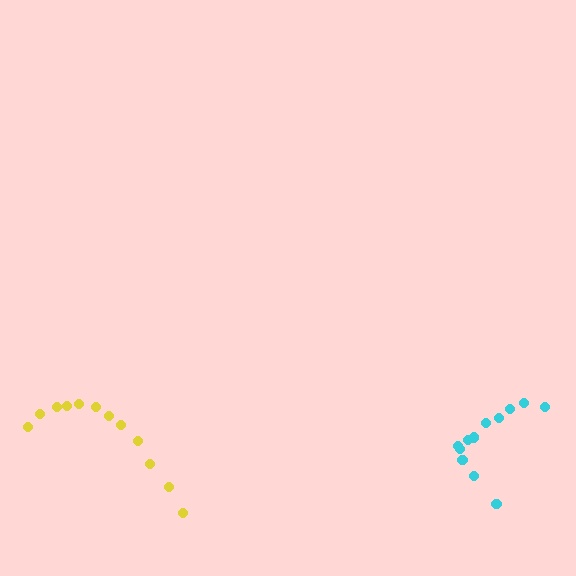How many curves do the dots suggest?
There are 2 distinct paths.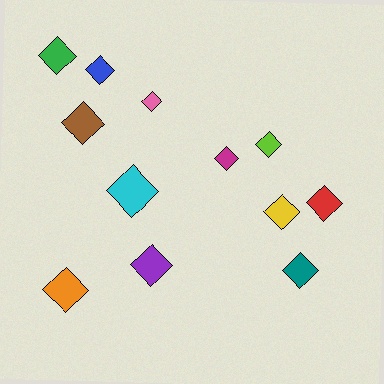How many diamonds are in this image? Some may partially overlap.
There are 12 diamonds.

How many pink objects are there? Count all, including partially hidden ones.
There is 1 pink object.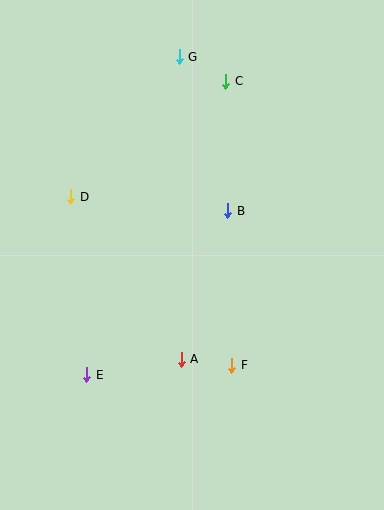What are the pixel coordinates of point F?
Point F is at (232, 365).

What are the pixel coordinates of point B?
Point B is at (228, 211).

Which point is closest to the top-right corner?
Point C is closest to the top-right corner.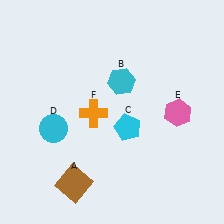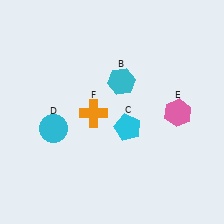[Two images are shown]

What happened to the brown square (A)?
The brown square (A) was removed in Image 2. It was in the bottom-left area of Image 1.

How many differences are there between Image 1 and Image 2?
There is 1 difference between the two images.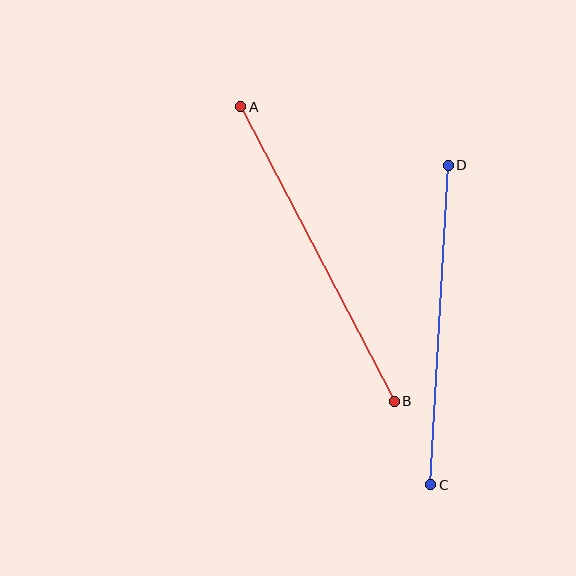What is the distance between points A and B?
The distance is approximately 332 pixels.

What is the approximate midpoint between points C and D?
The midpoint is at approximately (439, 325) pixels.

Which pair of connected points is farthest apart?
Points A and B are farthest apart.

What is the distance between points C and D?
The distance is approximately 320 pixels.